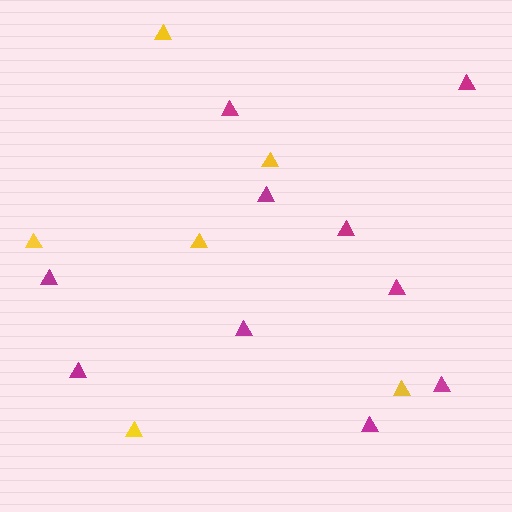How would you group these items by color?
There are 2 groups: one group of magenta triangles (10) and one group of yellow triangles (6).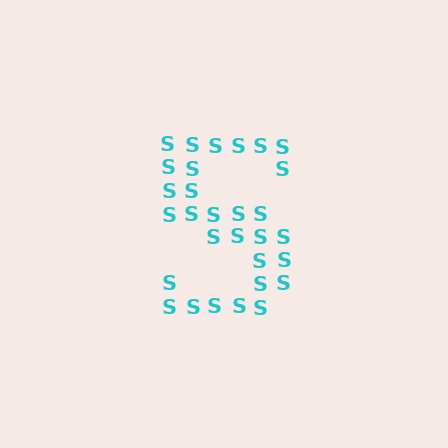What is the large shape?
The large shape is the letter S.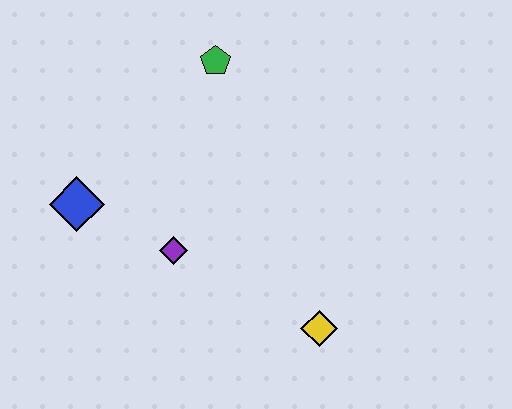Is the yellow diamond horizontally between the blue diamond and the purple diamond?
No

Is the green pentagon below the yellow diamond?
No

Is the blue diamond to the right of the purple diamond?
No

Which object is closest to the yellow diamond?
The purple diamond is closest to the yellow diamond.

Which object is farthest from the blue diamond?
The yellow diamond is farthest from the blue diamond.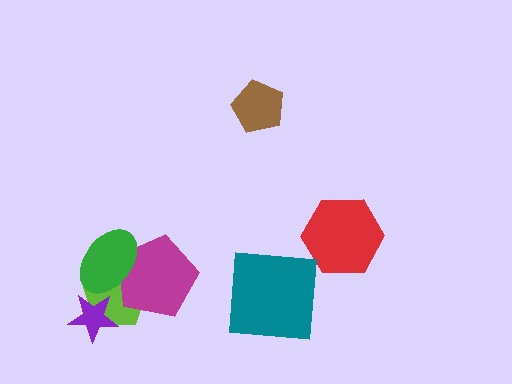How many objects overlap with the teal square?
0 objects overlap with the teal square.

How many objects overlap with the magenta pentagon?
2 objects overlap with the magenta pentagon.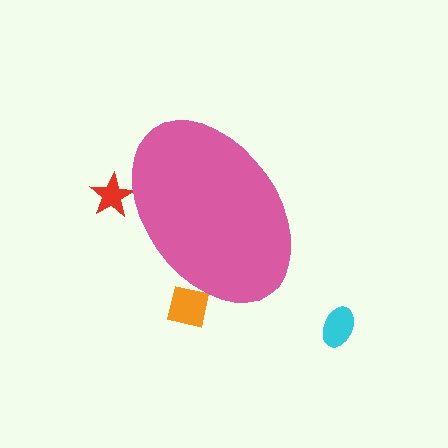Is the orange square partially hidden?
Yes, the orange square is partially hidden behind the pink ellipse.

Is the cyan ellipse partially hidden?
No, the cyan ellipse is fully visible.